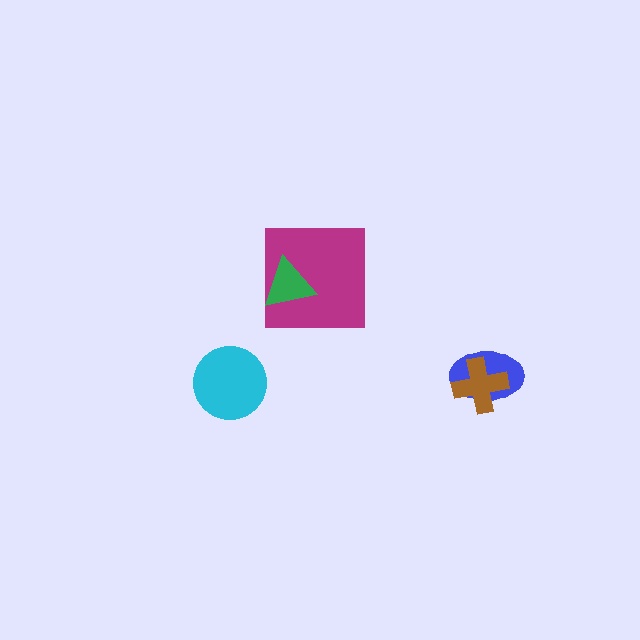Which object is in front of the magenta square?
The green triangle is in front of the magenta square.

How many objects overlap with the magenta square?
1 object overlaps with the magenta square.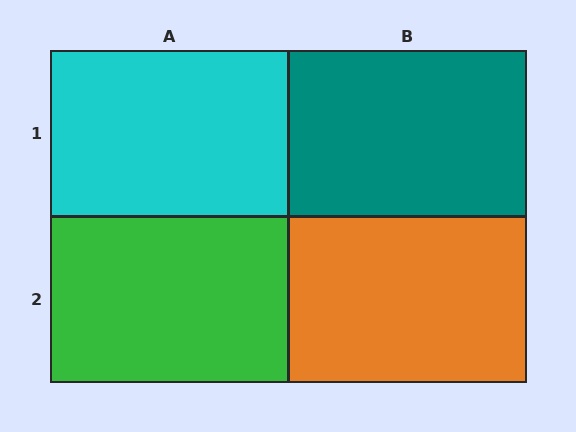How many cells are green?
1 cell is green.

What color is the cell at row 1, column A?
Cyan.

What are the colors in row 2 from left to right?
Green, orange.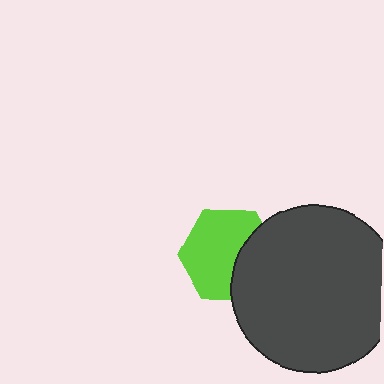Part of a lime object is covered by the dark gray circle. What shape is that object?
It is a hexagon.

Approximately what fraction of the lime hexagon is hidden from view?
Roughly 34% of the lime hexagon is hidden behind the dark gray circle.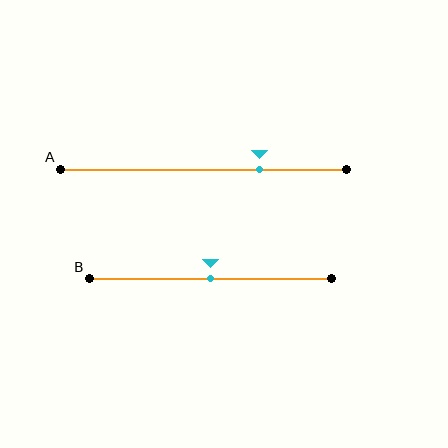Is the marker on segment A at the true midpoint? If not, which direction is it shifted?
No, the marker on segment A is shifted to the right by about 20% of the segment length.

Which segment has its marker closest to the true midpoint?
Segment B has its marker closest to the true midpoint.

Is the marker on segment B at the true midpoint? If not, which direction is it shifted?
Yes, the marker on segment B is at the true midpoint.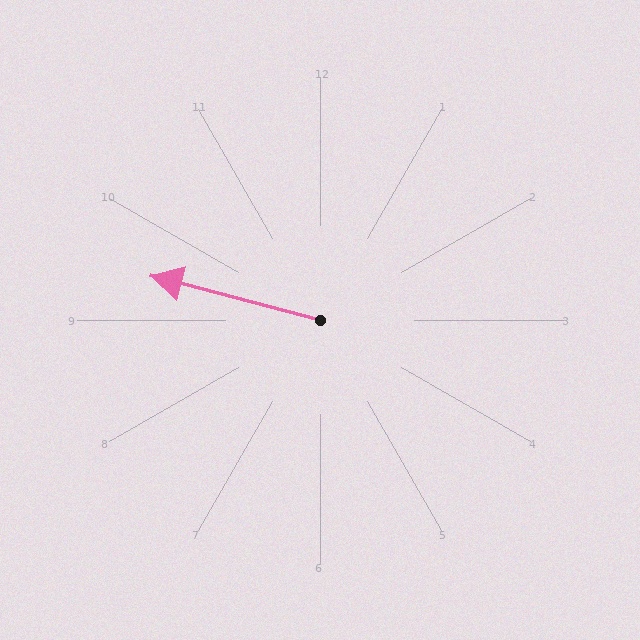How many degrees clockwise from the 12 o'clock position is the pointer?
Approximately 285 degrees.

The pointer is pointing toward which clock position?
Roughly 9 o'clock.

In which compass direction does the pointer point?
West.